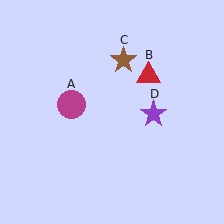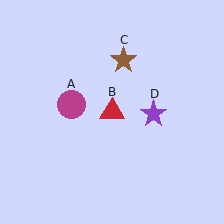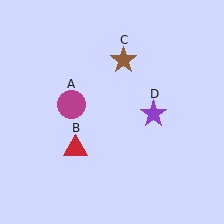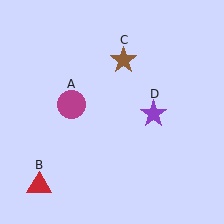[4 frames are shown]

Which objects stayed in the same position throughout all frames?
Magenta circle (object A) and brown star (object C) and purple star (object D) remained stationary.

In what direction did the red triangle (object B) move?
The red triangle (object B) moved down and to the left.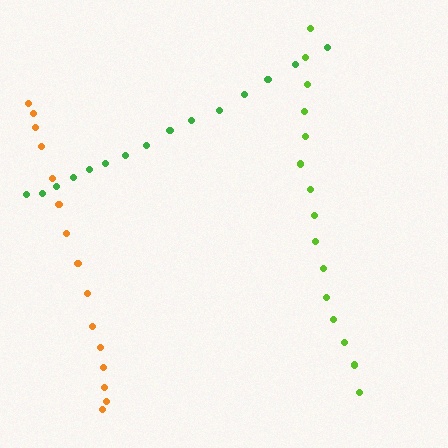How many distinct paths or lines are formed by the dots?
There are 3 distinct paths.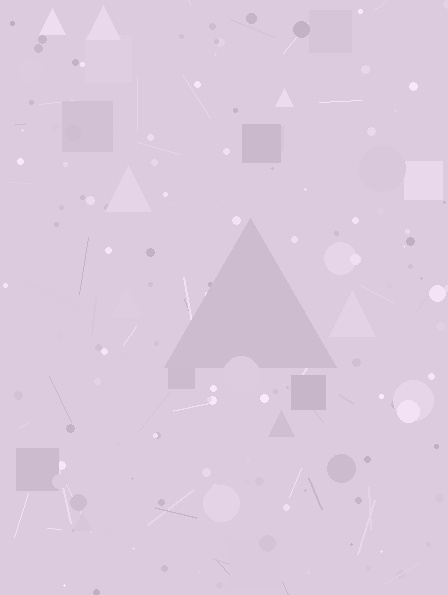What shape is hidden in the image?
A triangle is hidden in the image.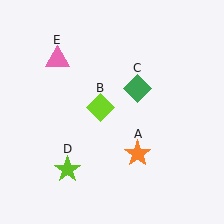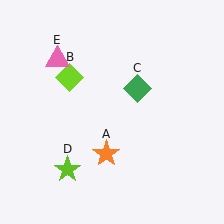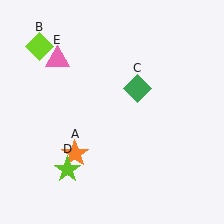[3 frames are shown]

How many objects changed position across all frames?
2 objects changed position: orange star (object A), lime diamond (object B).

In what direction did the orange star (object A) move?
The orange star (object A) moved left.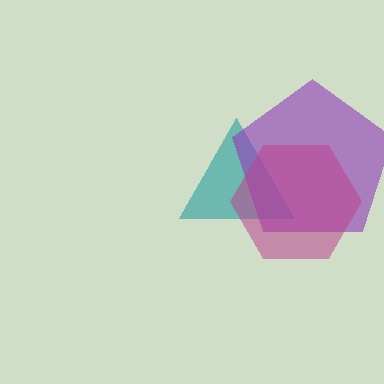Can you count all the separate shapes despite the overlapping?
Yes, there are 3 separate shapes.